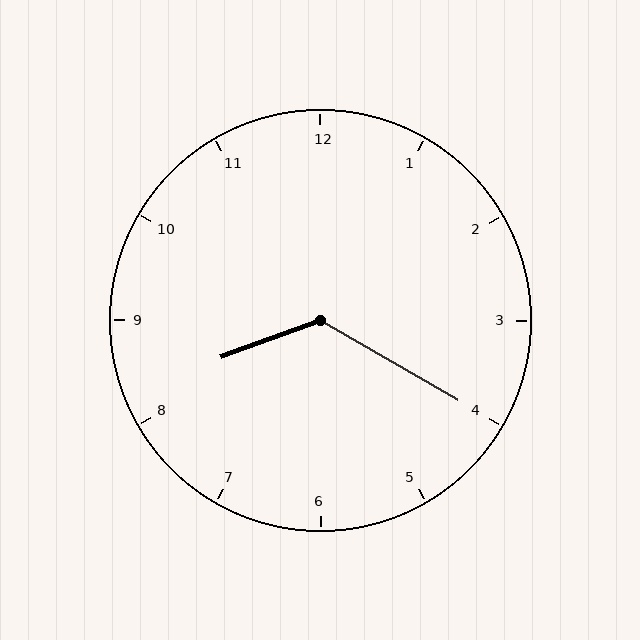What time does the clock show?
8:20.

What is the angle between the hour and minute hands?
Approximately 130 degrees.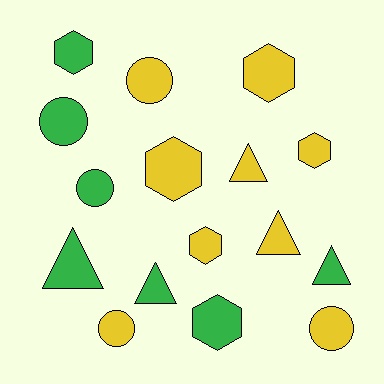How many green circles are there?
There are 2 green circles.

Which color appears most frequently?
Yellow, with 9 objects.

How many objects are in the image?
There are 16 objects.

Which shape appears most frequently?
Hexagon, with 6 objects.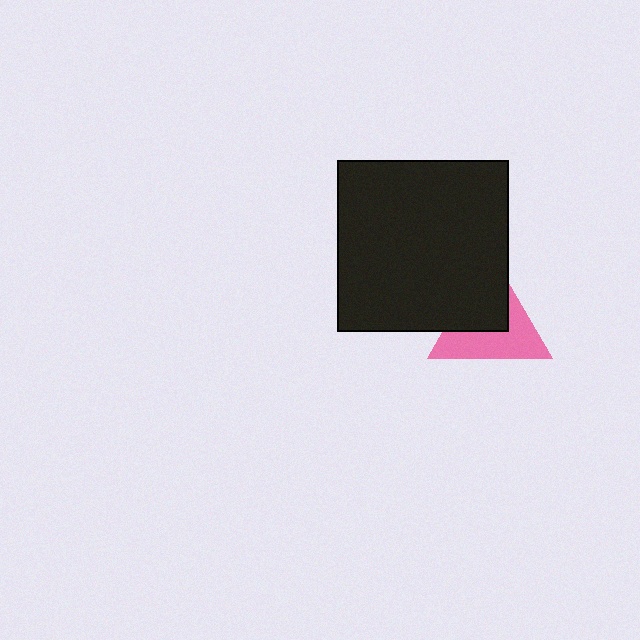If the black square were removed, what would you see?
You would see the complete pink triangle.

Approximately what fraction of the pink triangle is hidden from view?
Roughly 46% of the pink triangle is hidden behind the black square.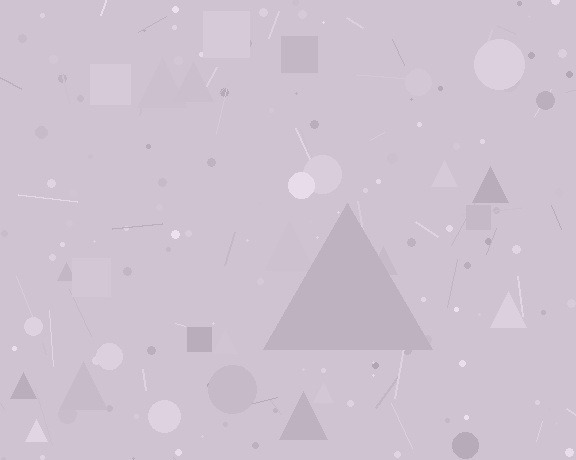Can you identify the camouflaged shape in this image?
The camouflaged shape is a triangle.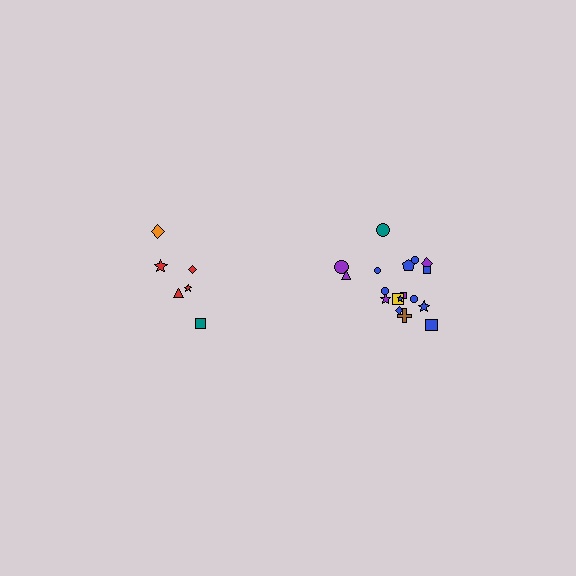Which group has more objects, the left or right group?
The right group.